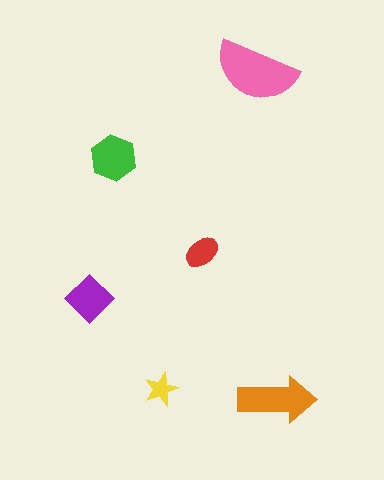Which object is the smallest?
The yellow star.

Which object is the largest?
The pink semicircle.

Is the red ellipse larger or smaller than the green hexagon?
Smaller.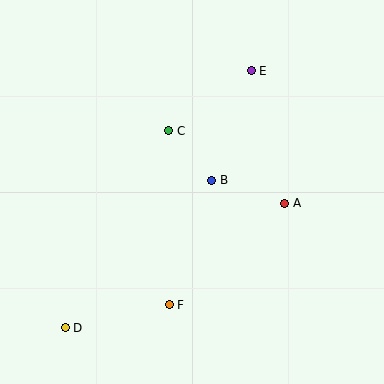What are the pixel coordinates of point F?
Point F is at (169, 305).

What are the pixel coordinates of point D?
Point D is at (65, 328).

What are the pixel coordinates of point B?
Point B is at (212, 180).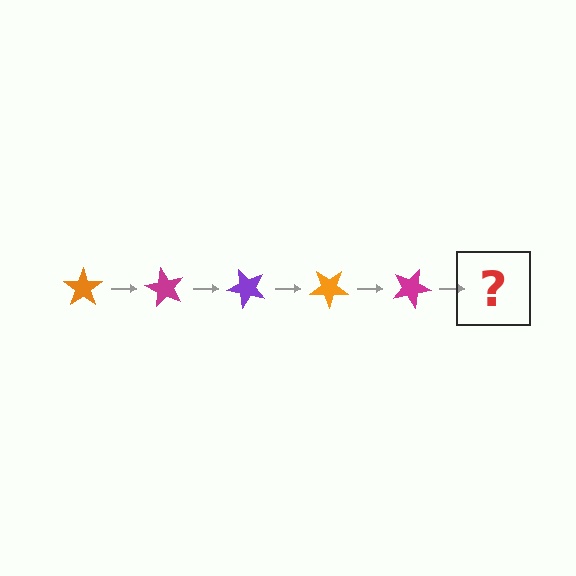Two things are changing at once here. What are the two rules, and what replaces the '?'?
The two rules are that it rotates 60 degrees each step and the color cycles through orange, magenta, and purple. The '?' should be a purple star, rotated 300 degrees from the start.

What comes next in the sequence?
The next element should be a purple star, rotated 300 degrees from the start.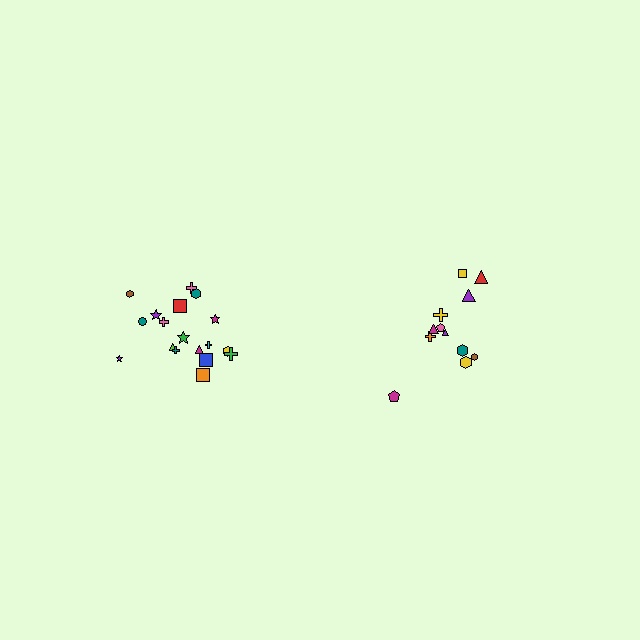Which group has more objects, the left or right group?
The left group.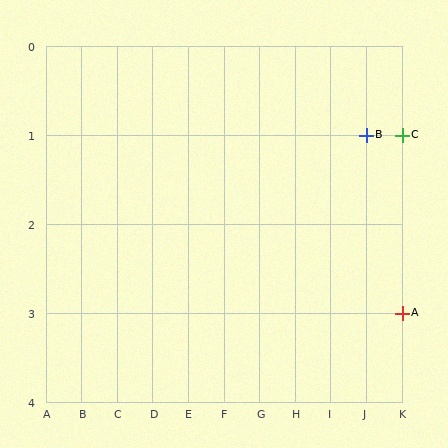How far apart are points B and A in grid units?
Points B and A are 1 column and 2 rows apart (about 2.2 grid units diagonally).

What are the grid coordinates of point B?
Point B is at grid coordinates (J, 1).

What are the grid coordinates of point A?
Point A is at grid coordinates (K, 3).